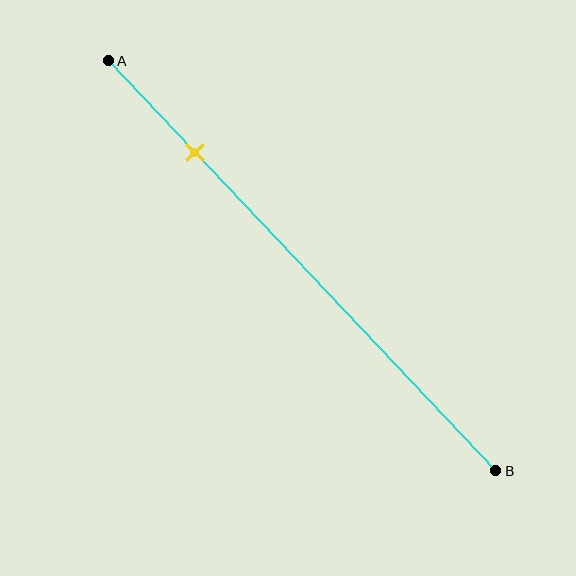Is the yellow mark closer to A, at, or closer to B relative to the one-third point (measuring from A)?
The yellow mark is closer to point A than the one-third point of segment AB.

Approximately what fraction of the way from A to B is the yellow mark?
The yellow mark is approximately 20% of the way from A to B.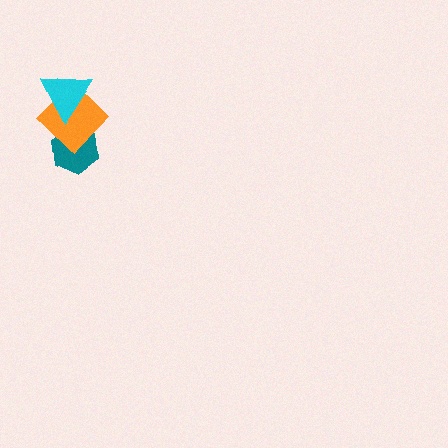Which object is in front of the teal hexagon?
The orange diamond is in front of the teal hexagon.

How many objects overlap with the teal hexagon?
1 object overlaps with the teal hexagon.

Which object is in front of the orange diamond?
The cyan triangle is in front of the orange diamond.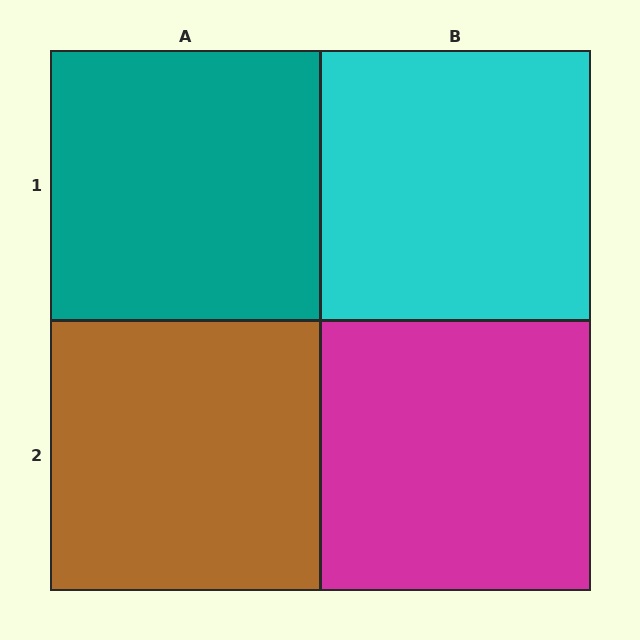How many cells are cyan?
1 cell is cyan.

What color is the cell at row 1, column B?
Cyan.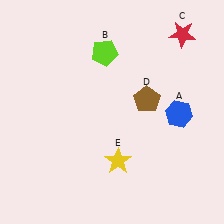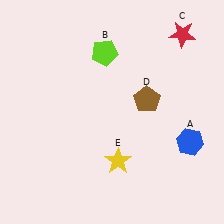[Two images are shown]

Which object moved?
The blue hexagon (A) moved down.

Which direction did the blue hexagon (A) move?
The blue hexagon (A) moved down.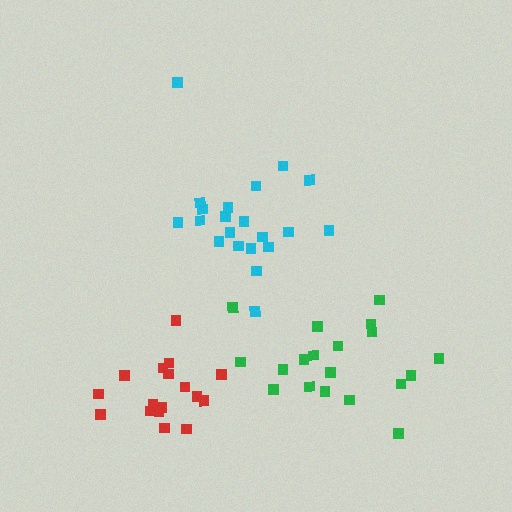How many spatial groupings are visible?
There are 3 spatial groupings.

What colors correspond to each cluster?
The clusters are colored: green, cyan, red.